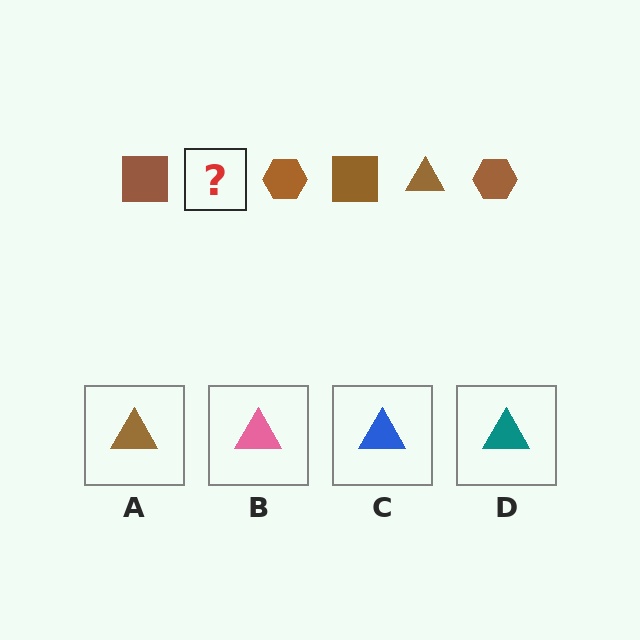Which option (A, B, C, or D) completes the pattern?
A.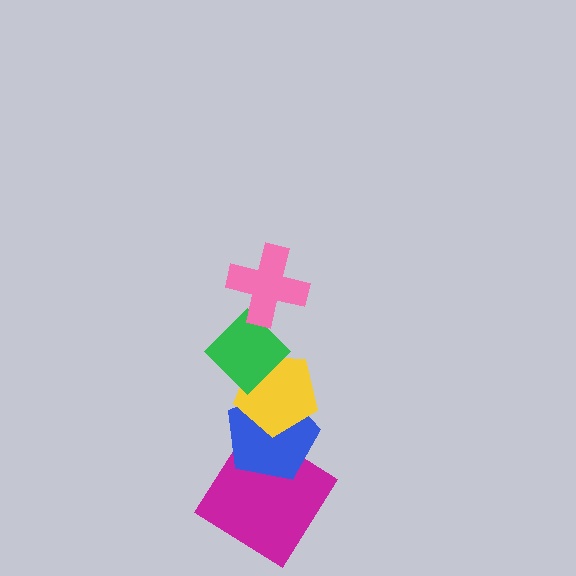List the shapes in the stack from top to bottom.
From top to bottom: the pink cross, the green diamond, the yellow pentagon, the blue pentagon, the magenta diamond.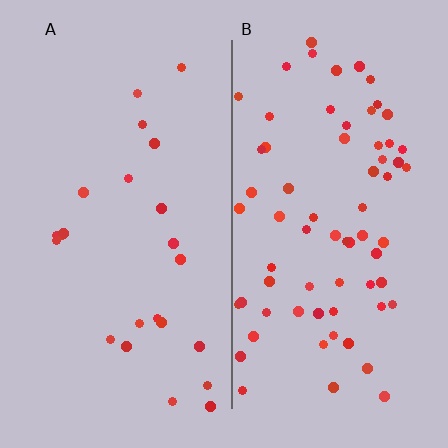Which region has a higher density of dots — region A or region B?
B (the right).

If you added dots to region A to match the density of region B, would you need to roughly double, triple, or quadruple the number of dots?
Approximately triple.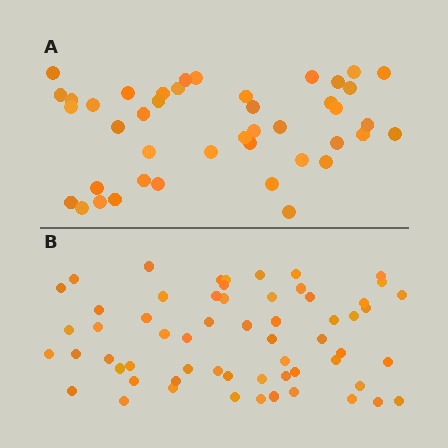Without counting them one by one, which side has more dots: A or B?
Region B (the bottom region) has more dots.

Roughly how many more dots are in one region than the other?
Region B has approximately 15 more dots than region A.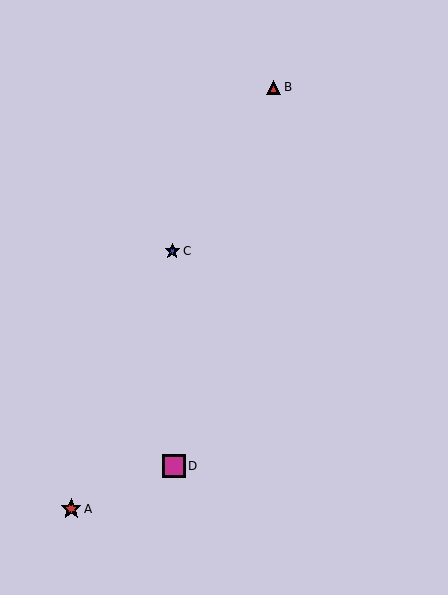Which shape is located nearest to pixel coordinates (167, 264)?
The blue star (labeled C) at (172, 251) is nearest to that location.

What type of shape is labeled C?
Shape C is a blue star.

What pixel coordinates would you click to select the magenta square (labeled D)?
Click at (174, 466) to select the magenta square D.